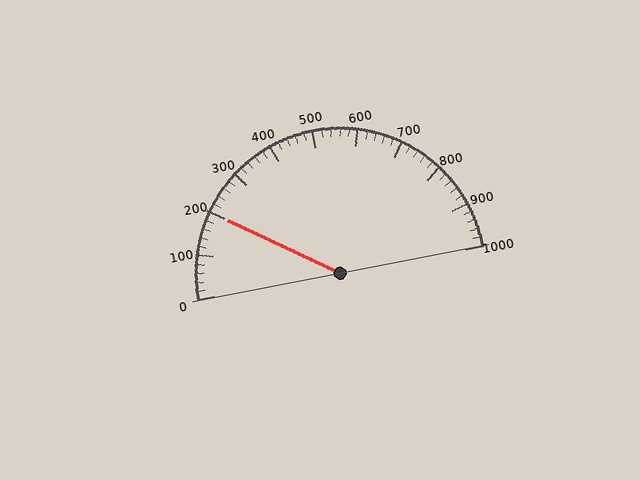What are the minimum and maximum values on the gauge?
The gauge ranges from 0 to 1000.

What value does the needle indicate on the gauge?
The needle indicates approximately 200.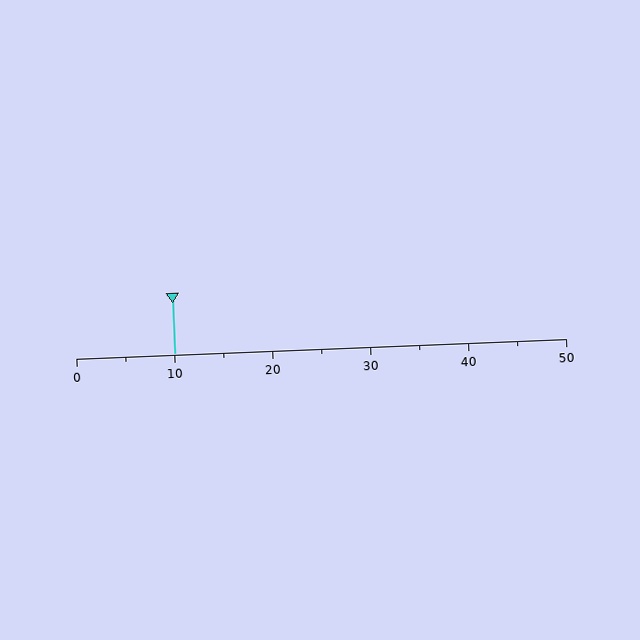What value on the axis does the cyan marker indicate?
The marker indicates approximately 10.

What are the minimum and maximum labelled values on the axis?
The axis runs from 0 to 50.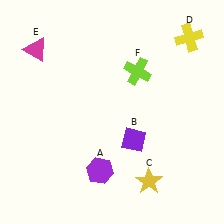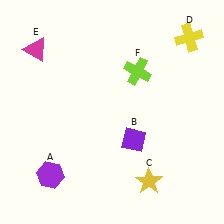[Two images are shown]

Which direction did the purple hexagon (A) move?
The purple hexagon (A) moved left.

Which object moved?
The purple hexagon (A) moved left.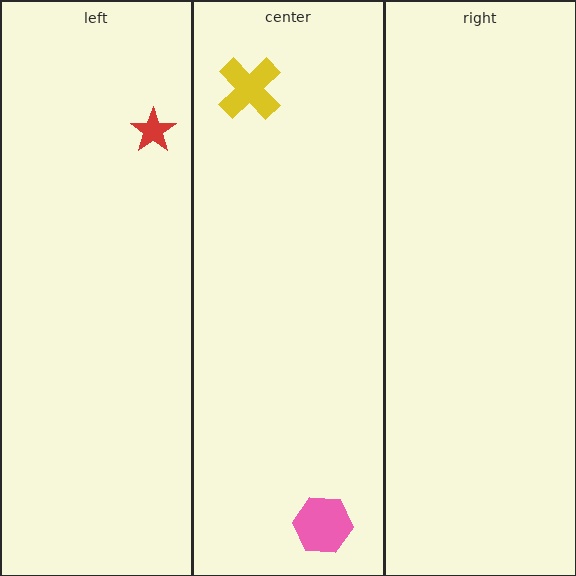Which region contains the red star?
The left region.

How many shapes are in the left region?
1.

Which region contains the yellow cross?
The center region.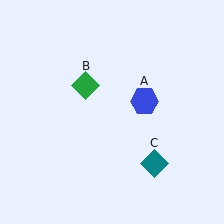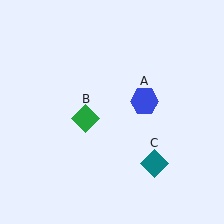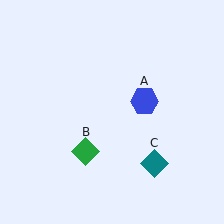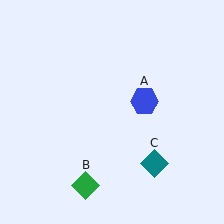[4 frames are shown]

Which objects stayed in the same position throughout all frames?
Blue hexagon (object A) and teal diamond (object C) remained stationary.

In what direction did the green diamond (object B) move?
The green diamond (object B) moved down.